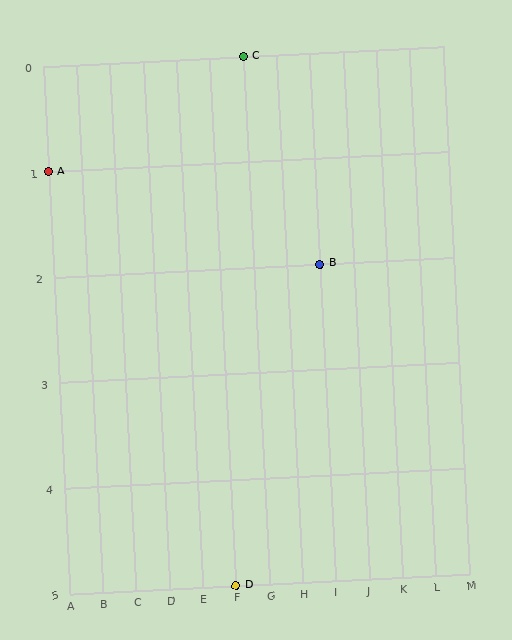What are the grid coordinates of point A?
Point A is at grid coordinates (A, 1).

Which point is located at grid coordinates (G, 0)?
Point C is at (G, 0).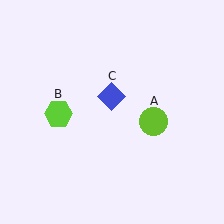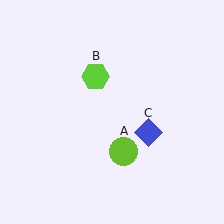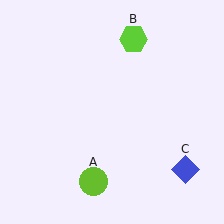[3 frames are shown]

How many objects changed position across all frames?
3 objects changed position: lime circle (object A), lime hexagon (object B), blue diamond (object C).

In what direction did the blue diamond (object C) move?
The blue diamond (object C) moved down and to the right.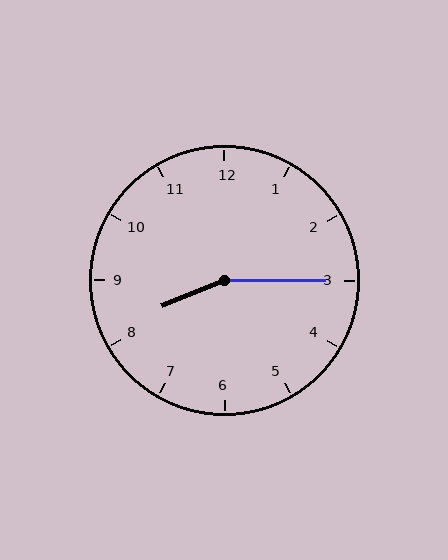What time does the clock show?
8:15.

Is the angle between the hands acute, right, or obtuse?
It is obtuse.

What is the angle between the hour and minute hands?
Approximately 158 degrees.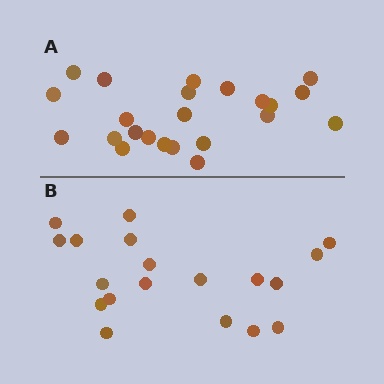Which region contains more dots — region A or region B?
Region A (the top region) has more dots.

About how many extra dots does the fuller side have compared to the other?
Region A has about 4 more dots than region B.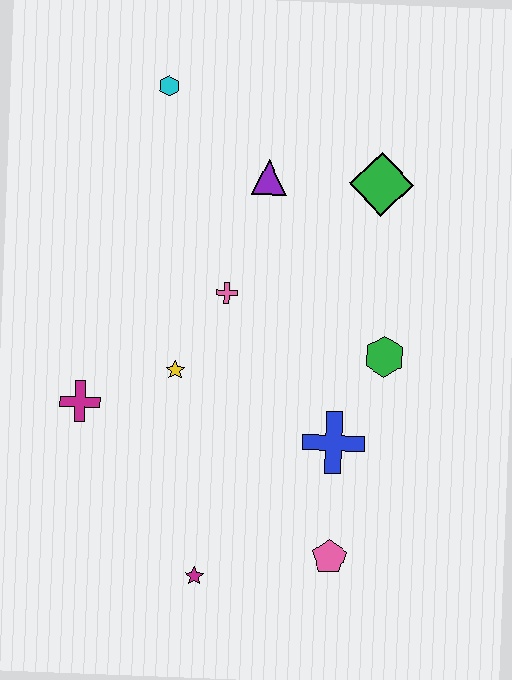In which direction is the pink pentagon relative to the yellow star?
The pink pentagon is below the yellow star.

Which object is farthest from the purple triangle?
The magenta star is farthest from the purple triangle.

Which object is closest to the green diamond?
The purple triangle is closest to the green diamond.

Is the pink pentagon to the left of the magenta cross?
No